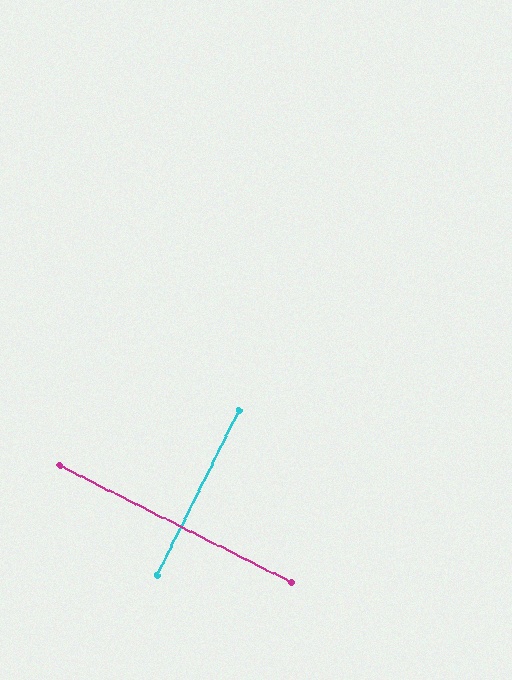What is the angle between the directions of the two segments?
Approximately 90 degrees.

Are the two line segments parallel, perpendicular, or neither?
Perpendicular — they meet at approximately 90°.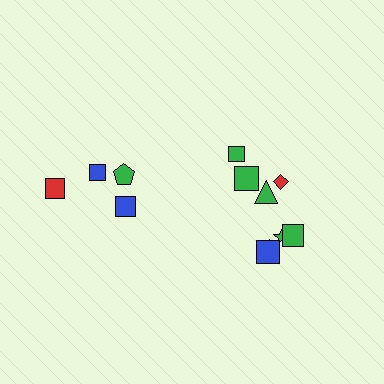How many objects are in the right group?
There are 8 objects.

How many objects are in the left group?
There are 4 objects.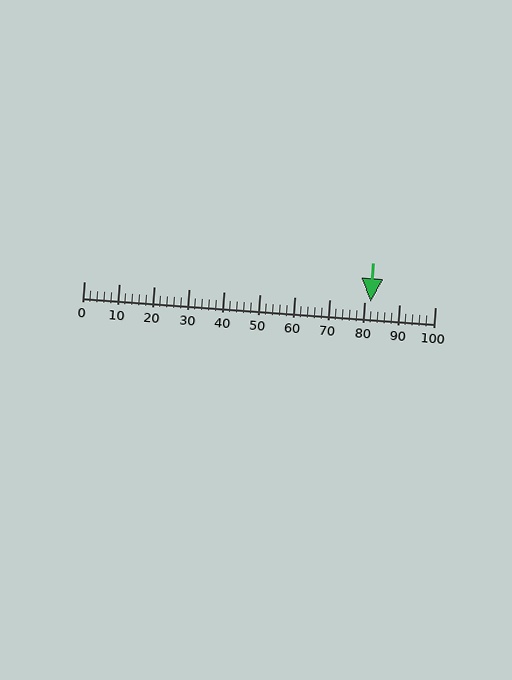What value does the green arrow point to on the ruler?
The green arrow points to approximately 82.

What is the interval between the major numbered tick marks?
The major tick marks are spaced 10 units apart.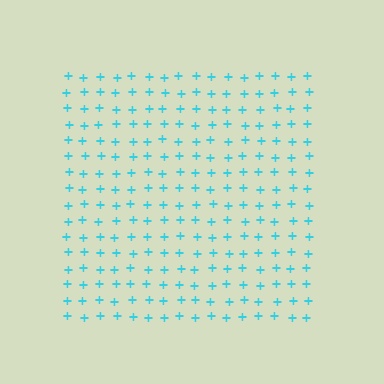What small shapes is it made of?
It is made of small plus signs.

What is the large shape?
The large shape is a square.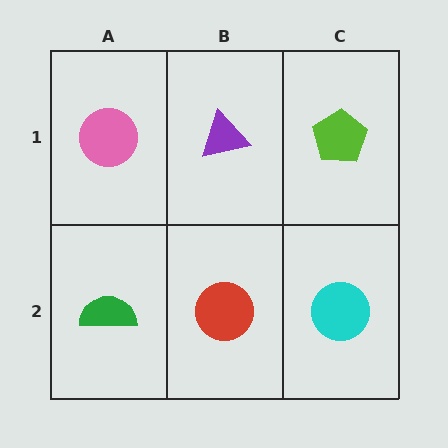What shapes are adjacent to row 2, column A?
A pink circle (row 1, column A), a red circle (row 2, column B).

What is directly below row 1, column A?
A green semicircle.